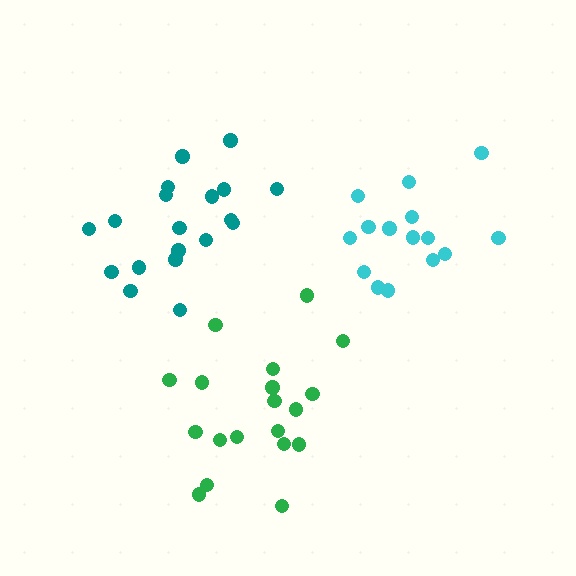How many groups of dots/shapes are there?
There are 3 groups.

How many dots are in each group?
Group 1: 19 dots, Group 2: 19 dots, Group 3: 15 dots (53 total).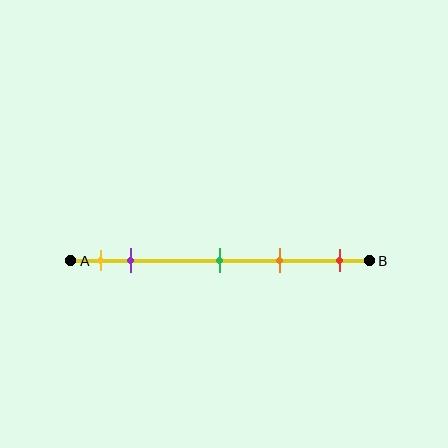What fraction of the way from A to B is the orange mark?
The orange mark is approximately 70% (0.7) of the way from A to B.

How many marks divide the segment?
There are 5 marks dividing the segment.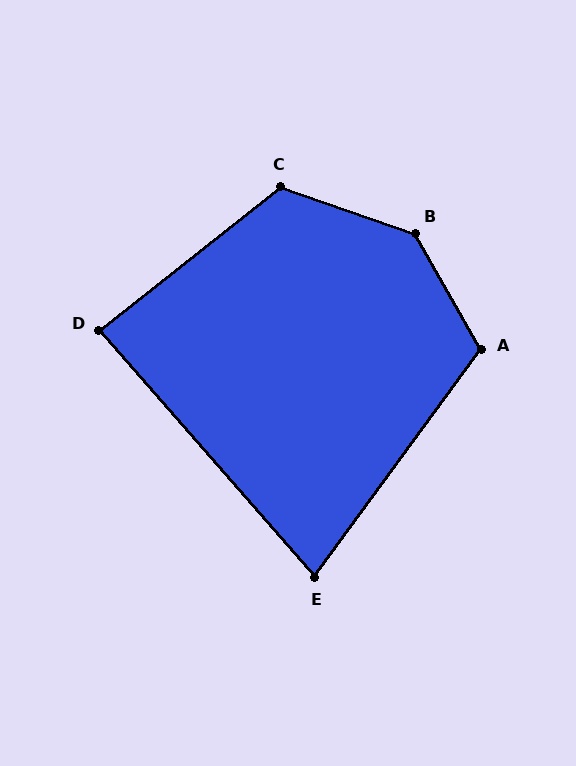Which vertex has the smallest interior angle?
E, at approximately 77 degrees.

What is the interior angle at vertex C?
Approximately 123 degrees (obtuse).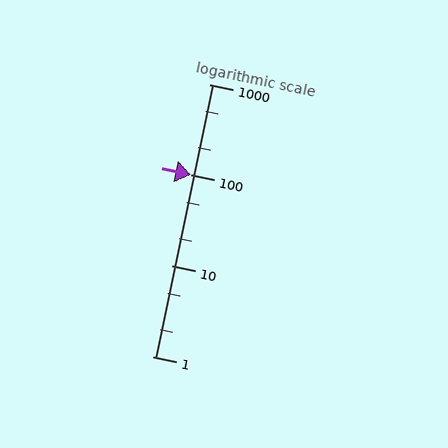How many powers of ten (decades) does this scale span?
The scale spans 3 decades, from 1 to 1000.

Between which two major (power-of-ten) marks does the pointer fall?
The pointer is between 100 and 1000.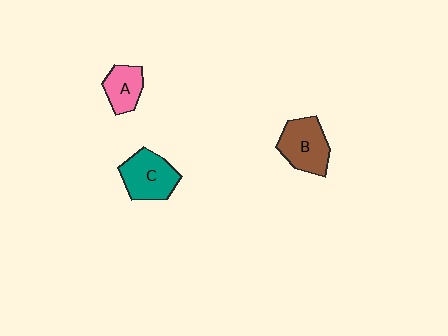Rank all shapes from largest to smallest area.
From largest to smallest: C (teal), B (brown), A (pink).